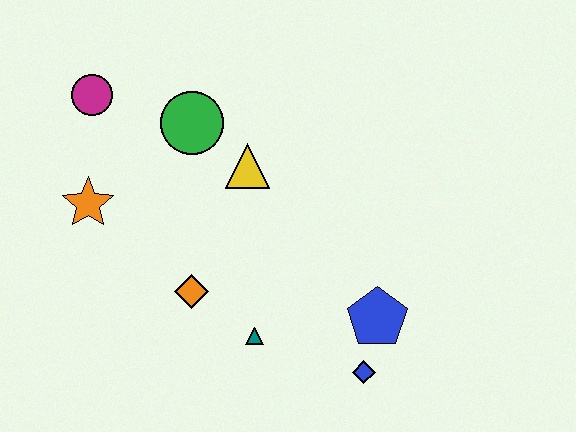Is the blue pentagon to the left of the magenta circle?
No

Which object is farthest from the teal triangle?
The magenta circle is farthest from the teal triangle.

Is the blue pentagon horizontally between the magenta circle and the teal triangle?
No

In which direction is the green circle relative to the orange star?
The green circle is to the right of the orange star.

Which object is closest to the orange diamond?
The teal triangle is closest to the orange diamond.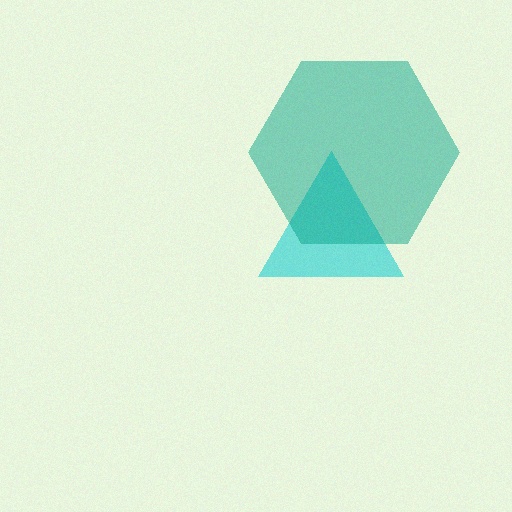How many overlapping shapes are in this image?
There are 2 overlapping shapes in the image.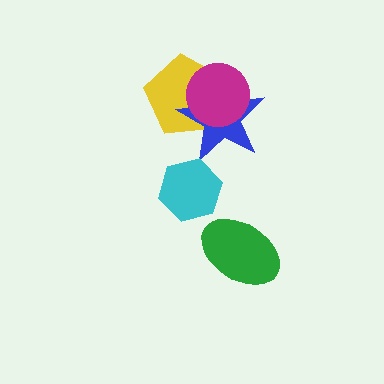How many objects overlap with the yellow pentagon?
2 objects overlap with the yellow pentagon.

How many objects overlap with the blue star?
2 objects overlap with the blue star.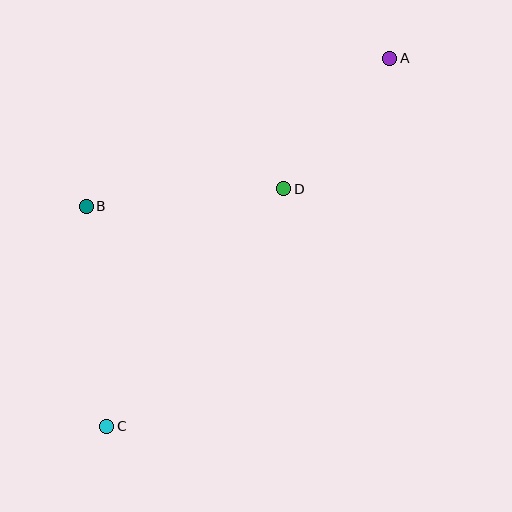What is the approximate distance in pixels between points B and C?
The distance between B and C is approximately 221 pixels.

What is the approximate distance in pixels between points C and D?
The distance between C and D is approximately 296 pixels.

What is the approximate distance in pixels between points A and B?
The distance between A and B is approximately 338 pixels.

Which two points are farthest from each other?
Points A and C are farthest from each other.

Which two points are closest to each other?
Points A and D are closest to each other.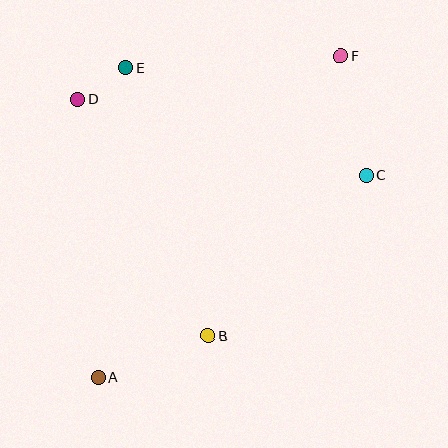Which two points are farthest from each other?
Points A and F are farthest from each other.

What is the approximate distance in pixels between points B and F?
The distance between B and F is approximately 310 pixels.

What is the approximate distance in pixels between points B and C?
The distance between B and C is approximately 225 pixels.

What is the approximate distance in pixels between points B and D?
The distance between B and D is approximately 270 pixels.